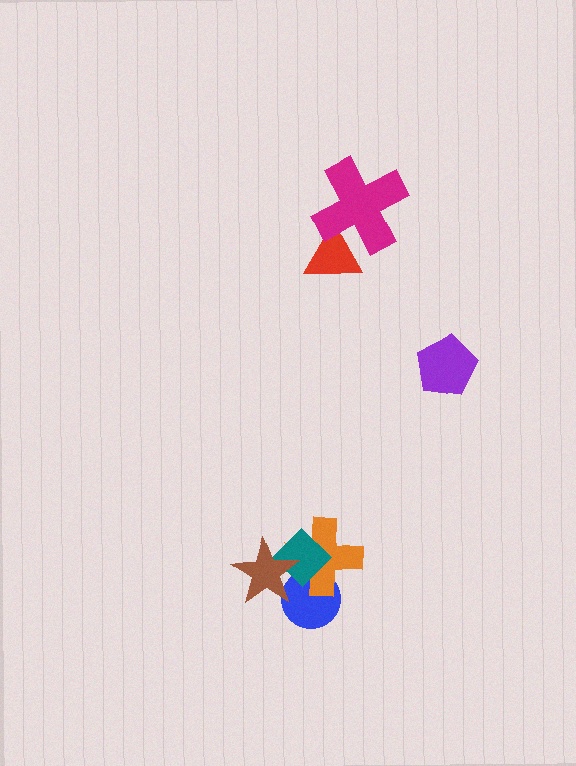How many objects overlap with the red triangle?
1 object overlaps with the red triangle.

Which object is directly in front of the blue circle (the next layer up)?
The orange cross is directly in front of the blue circle.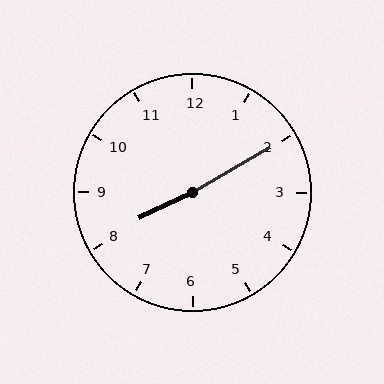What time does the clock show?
8:10.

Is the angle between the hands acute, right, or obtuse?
It is obtuse.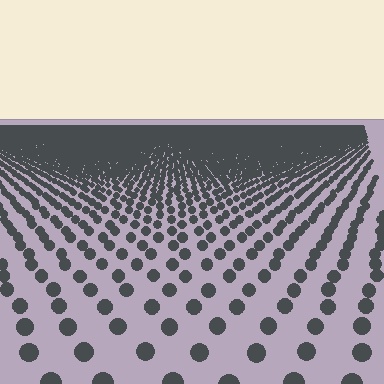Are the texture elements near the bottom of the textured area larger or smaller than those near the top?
Larger. Near the bottom, elements are closer to the viewer and appear at a bigger on-screen size.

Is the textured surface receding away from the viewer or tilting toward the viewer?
The surface is receding away from the viewer. Texture elements get smaller and denser toward the top.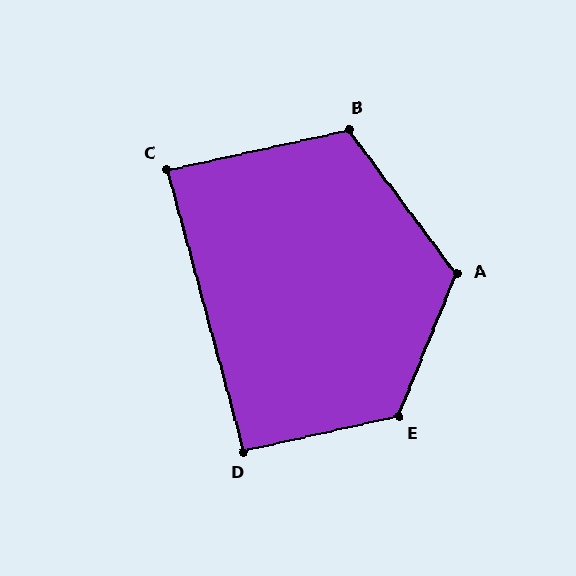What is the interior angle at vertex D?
Approximately 93 degrees (approximately right).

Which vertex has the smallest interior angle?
C, at approximately 87 degrees.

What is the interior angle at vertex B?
Approximately 115 degrees (obtuse).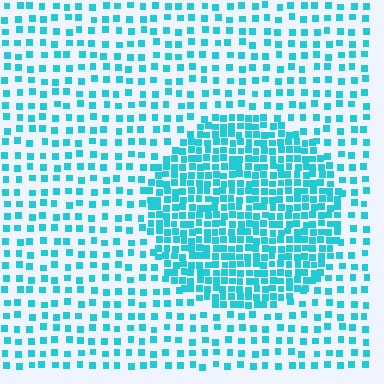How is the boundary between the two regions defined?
The boundary is defined by a change in element density (approximately 2.3x ratio). All elements are the same color, size, and shape.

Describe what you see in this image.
The image contains small cyan elements arranged at two different densities. A circle-shaped region is visible where the elements are more densely packed than the surrounding area.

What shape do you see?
I see a circle.